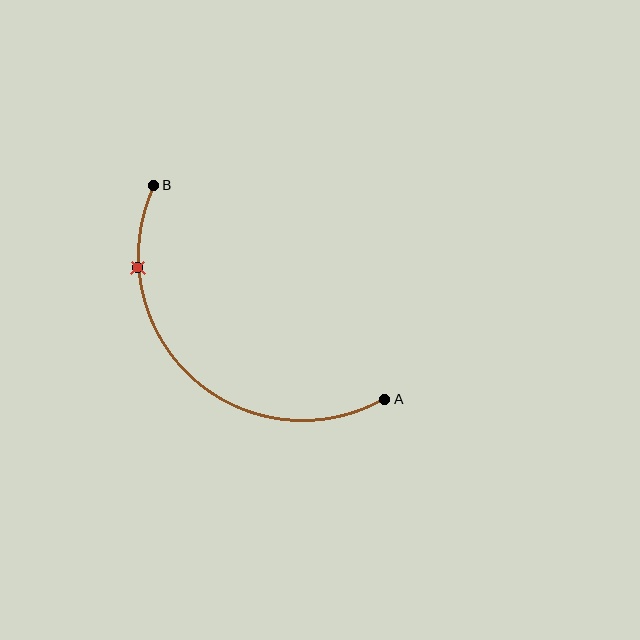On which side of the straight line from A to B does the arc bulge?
The arc bulges below and to the left of the straight line connecting A and B.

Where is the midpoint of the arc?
The arc midpoint is the point on the curve farthest from the straight line joining A and B. It sits below and to the left of that line.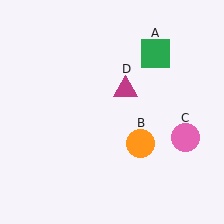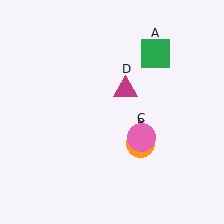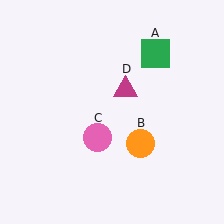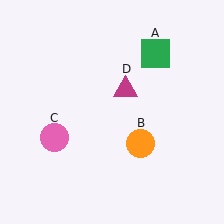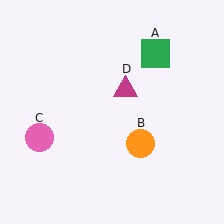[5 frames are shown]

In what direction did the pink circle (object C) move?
The pink circle (object C) moved left.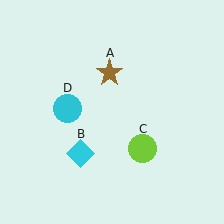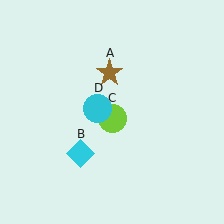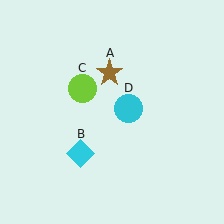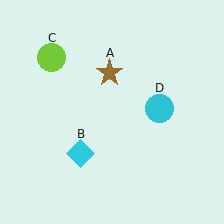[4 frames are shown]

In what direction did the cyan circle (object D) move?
The cyan circle (object D) moved right.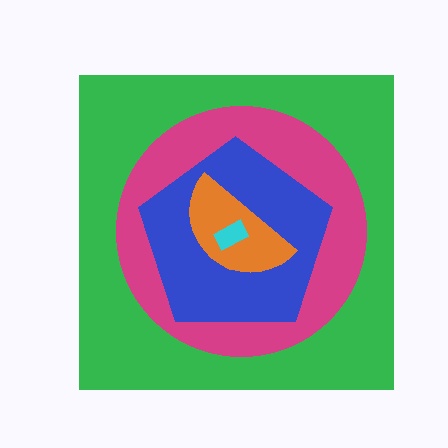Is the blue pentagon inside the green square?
Yes.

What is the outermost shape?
The green square.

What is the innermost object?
The cyan rectangle.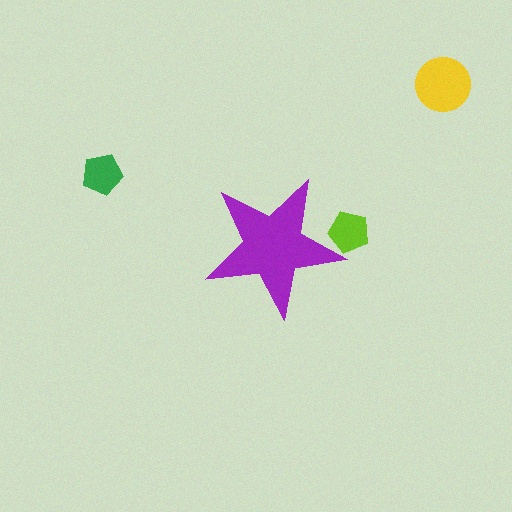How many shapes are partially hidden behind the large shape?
1 shape is partially hidden.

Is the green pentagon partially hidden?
No, the green pentagon is fully visible.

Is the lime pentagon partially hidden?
Yes, the lime pentagon is partially hidden behind the purple star.